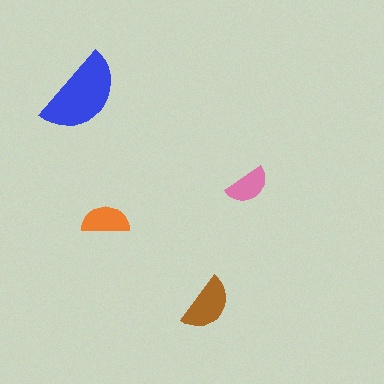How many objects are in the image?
There are 4 objects in the image.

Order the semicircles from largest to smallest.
the blue one, the brown one, the orange one, the pink one.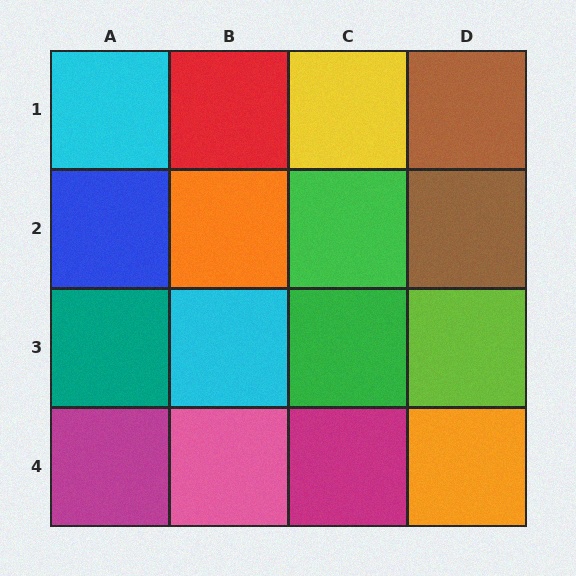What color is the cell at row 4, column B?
Pink.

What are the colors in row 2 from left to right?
Blue, orange, green, brown.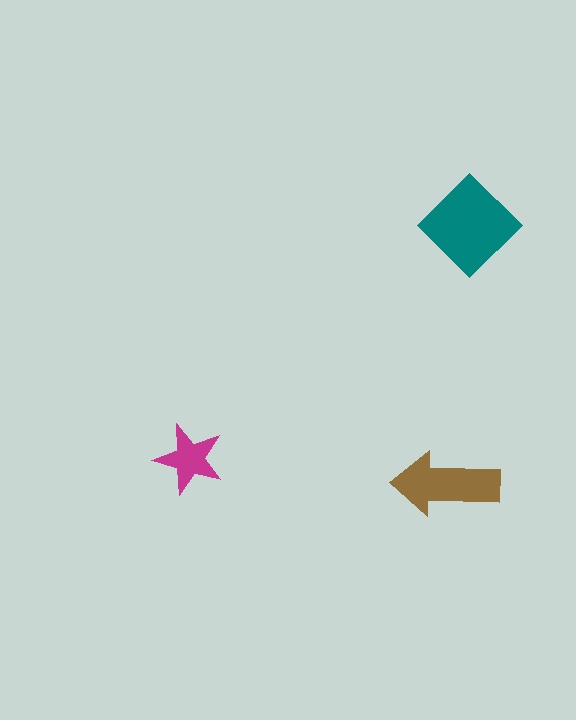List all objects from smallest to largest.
The magenta star, the brown arrow, the teal diamond.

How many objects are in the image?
There are 3 objects in the image.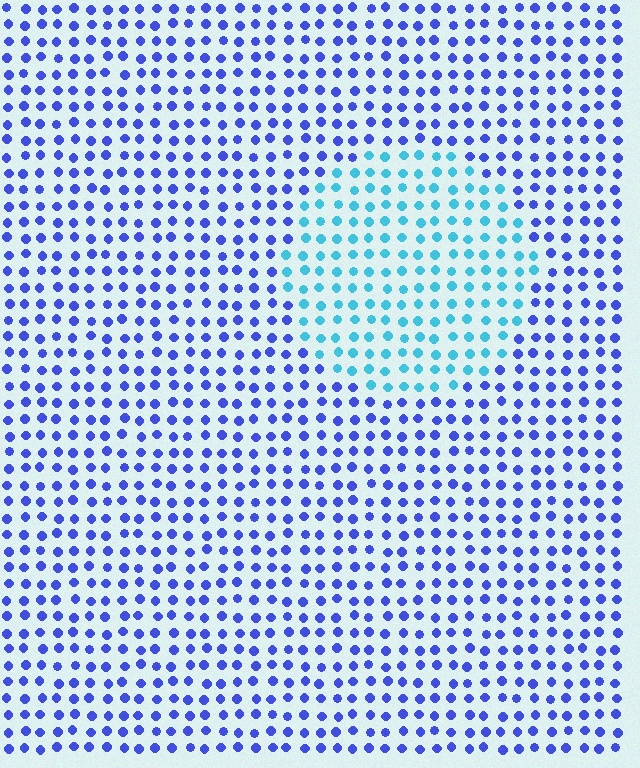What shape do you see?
I see a circle.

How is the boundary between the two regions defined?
The boundary is defined purely by a slight shift in hue (about 45 degrees). Spacing, size, and orientation are identical on both sides.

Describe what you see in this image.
The image is filled with small blue elements in a uniform arrangement. A circle-shaped region is visible where the elements are tinted to a slightly different hue, forming a subtle color boundary.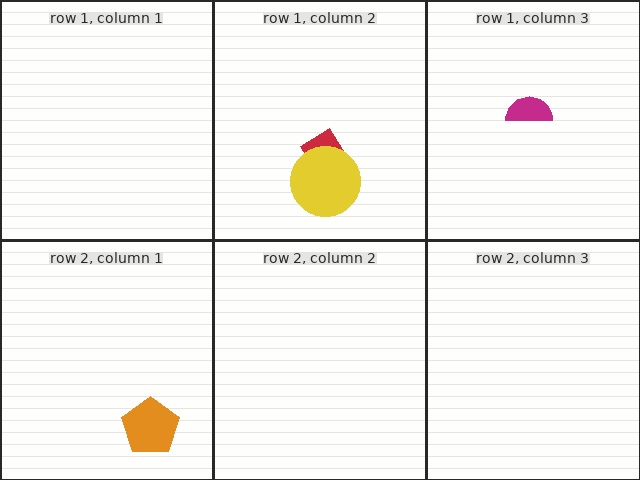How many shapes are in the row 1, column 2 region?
2.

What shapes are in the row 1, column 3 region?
The magenta semicircle.